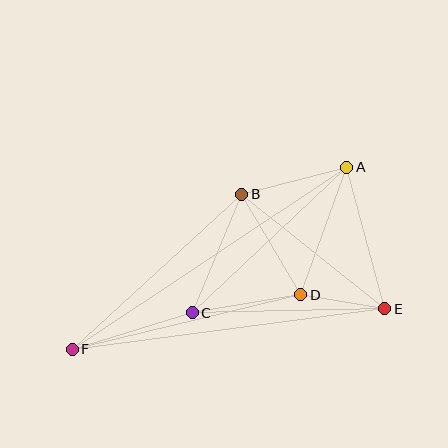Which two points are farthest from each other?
Points A and F are farthest from each other.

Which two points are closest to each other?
Points D and E are closest to each other.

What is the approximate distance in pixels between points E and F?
The distance between E and F is approximately 315 pixels.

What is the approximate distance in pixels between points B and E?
The distance between B and E is approximately 183 pixels.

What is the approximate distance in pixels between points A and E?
The distance between A and E is approximately 147 pixels.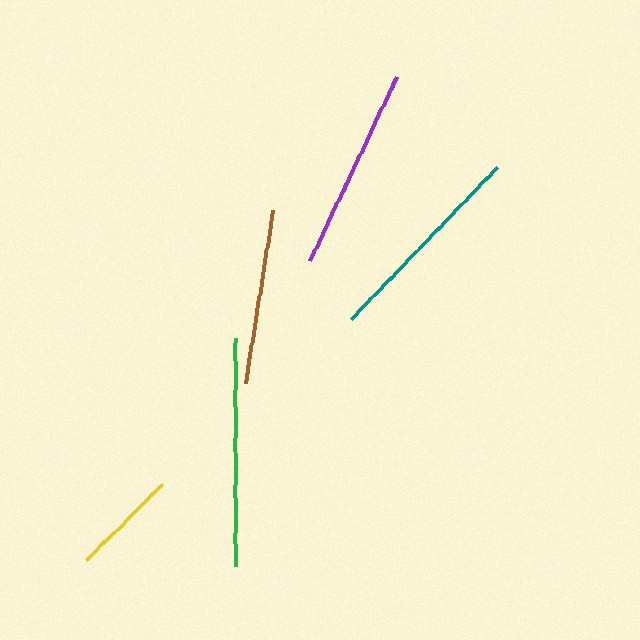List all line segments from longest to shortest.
From longest to shortest: green, teal, purple, brown, yellow.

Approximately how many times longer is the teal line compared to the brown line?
The teal line is approximately 1.2 times the length of the brown line.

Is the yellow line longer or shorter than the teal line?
The teal line is longer than the yellow line.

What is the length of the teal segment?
The teal segment is approximately 211 pixels long.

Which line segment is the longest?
The green line is the longest at approximately 228 pixels.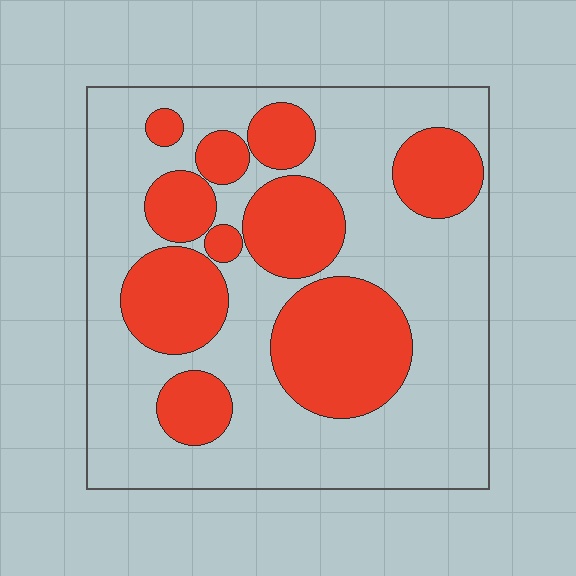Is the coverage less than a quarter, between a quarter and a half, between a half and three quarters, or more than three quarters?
Between a quarter and a half.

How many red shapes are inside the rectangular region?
10.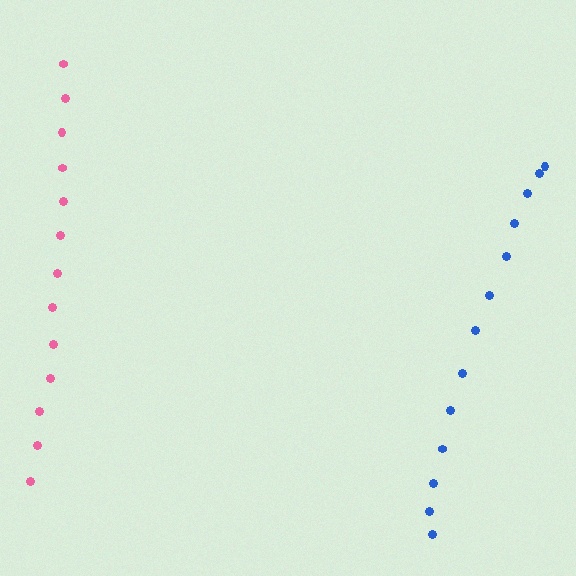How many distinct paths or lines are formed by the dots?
There are 2 distinct paths.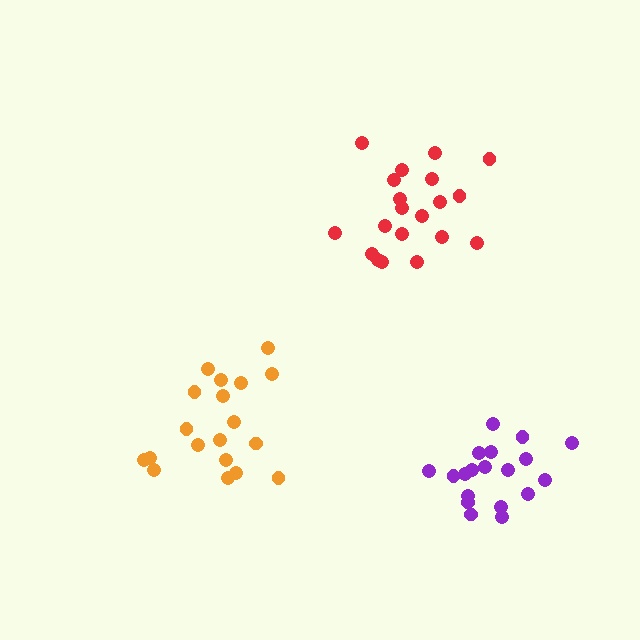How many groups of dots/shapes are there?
There are 3 groups.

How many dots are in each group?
Group 1: 20 dots, Group 2: 19 dots, Group 3: 19 dots (58 total).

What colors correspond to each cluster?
The clusters are colored: red, orange, purple.